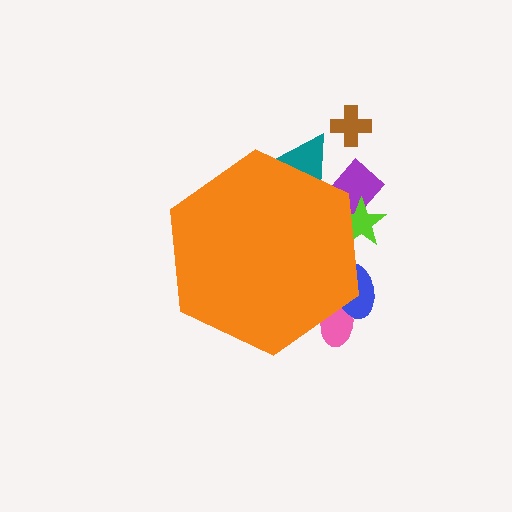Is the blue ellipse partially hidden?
Yes, the blue ellipse is partially hidden behind the orange hexagon.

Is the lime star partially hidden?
Yes, the lime star is partially hidden behind the orange hexagon.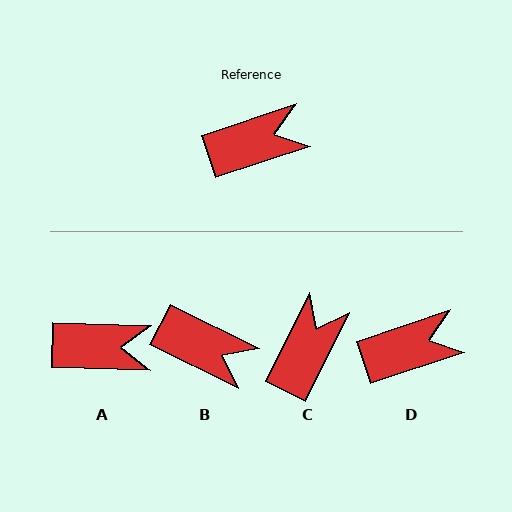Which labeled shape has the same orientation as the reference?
D.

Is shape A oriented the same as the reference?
No, it is off by about 20 degrees.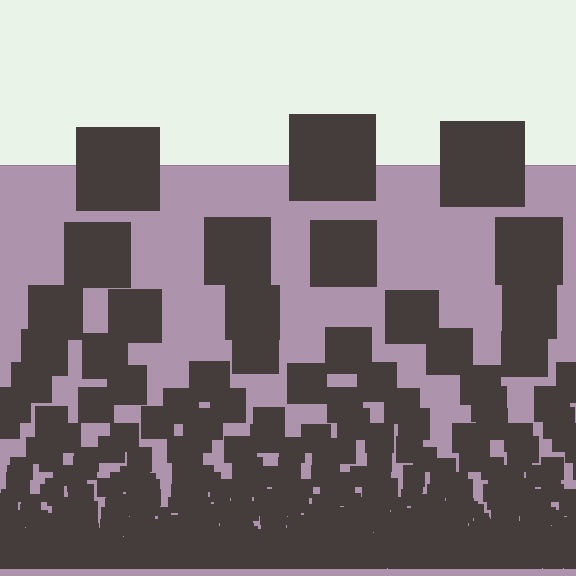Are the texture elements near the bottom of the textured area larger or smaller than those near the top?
Smaller. The gradient is inverted — elements near the bottom are smaller and denser.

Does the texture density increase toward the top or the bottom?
Density increases toward the bottom.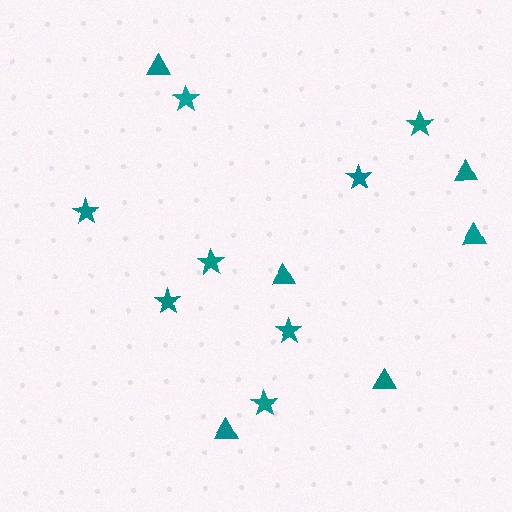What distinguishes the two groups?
There are 2 groups: one group of stars (8) and one group of triangles (6).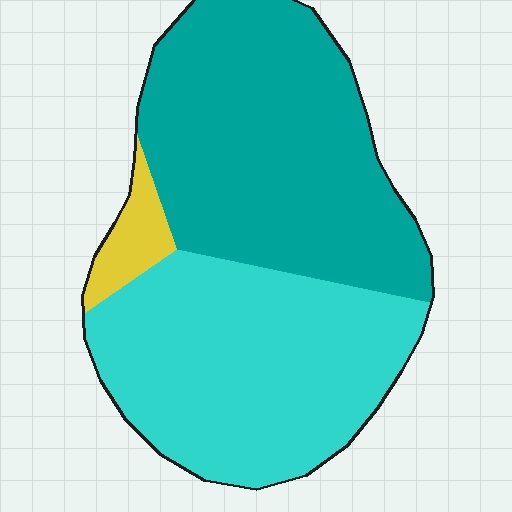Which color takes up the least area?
Yellow, at roughly 5%.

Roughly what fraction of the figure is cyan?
Cyan takes up between a quarter and a half of the figure.